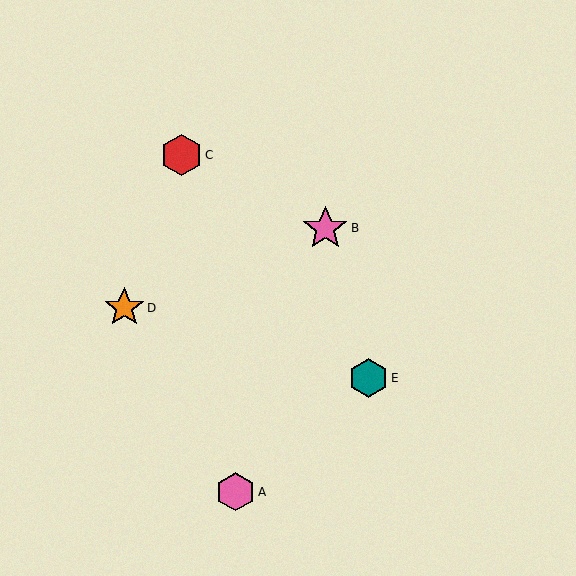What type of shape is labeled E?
Shape E is a teal hexagon.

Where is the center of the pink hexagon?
The center of the pink hexagon is at (235, 492).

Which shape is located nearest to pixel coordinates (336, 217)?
The pink star (labeled B) at (325, 229) is nearest to that location.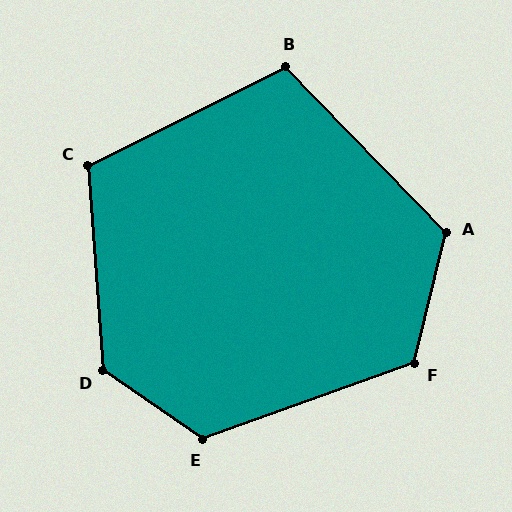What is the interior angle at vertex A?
Approximately 122 degrees (obtuse).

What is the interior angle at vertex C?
Approximately 112 degrees (obtuse).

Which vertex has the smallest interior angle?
B, at approximately 108 degrees.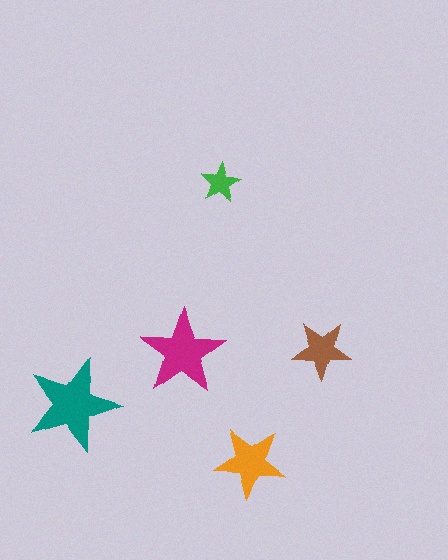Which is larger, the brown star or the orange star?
The orange one.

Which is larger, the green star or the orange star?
The orange one.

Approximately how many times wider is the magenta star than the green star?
About 2 times wider.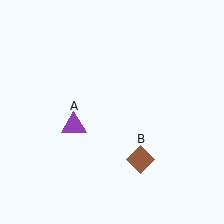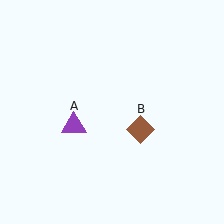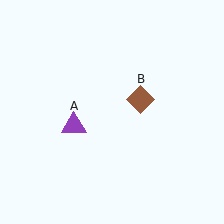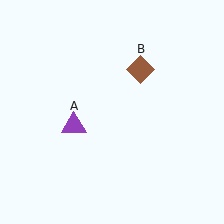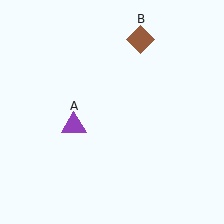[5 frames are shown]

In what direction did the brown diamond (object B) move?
The brown diamond (object B) moved up.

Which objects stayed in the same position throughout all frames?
Purple triangle (object A) remained stationary.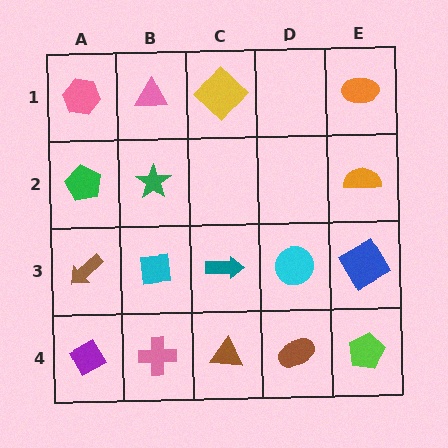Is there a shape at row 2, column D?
No, that cell is empty.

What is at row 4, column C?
A brown triangle.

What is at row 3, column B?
A cyan square.